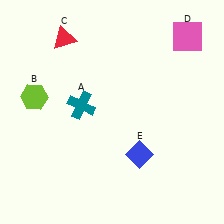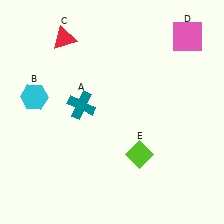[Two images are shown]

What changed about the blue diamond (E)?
In Image 1, E is blue. In Image 2, it changed to lime.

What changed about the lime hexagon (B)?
In Image 1, B is lime. In Image 2, it changed to cyan.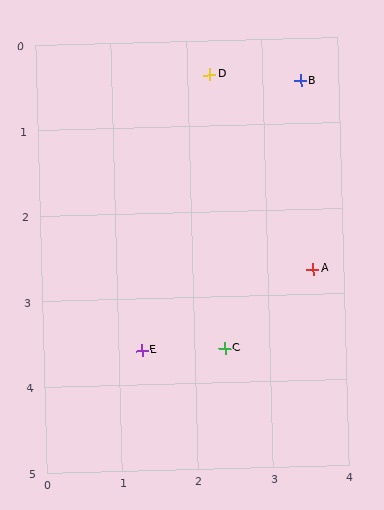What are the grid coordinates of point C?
Point C is at approximately (2.4, 3.6).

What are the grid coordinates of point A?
Point A is at approximately (3.6, 2.7).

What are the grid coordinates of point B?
Point B is at approximately (3.5, 0.5).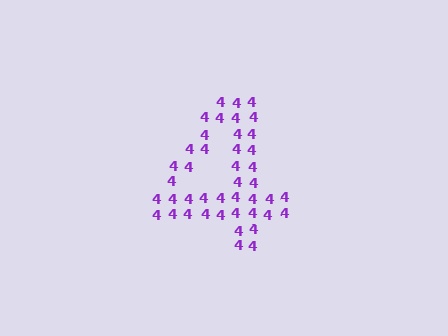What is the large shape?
The large shape is the digit 4.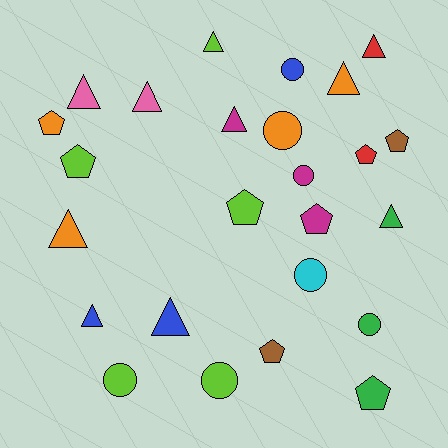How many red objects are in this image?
There are 2 red objects.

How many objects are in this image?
There are 25 objects.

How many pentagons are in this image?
There are 8 pentagons.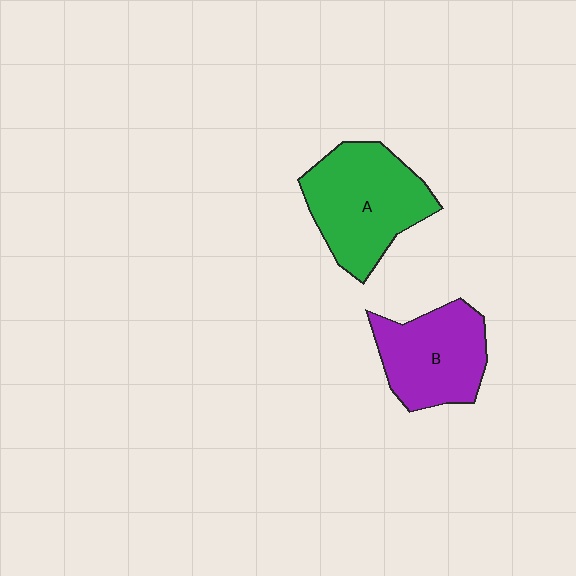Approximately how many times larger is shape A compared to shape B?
Approximately 1.2 times.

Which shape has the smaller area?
Shape B (purple).